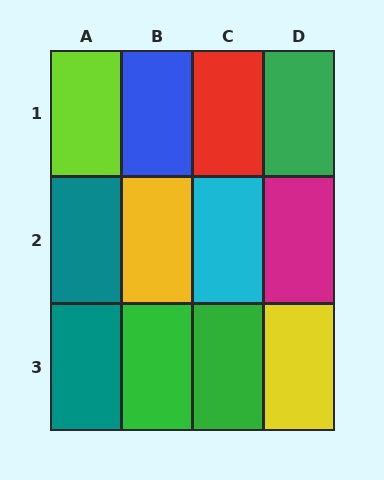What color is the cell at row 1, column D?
Green.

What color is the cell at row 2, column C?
Cyan.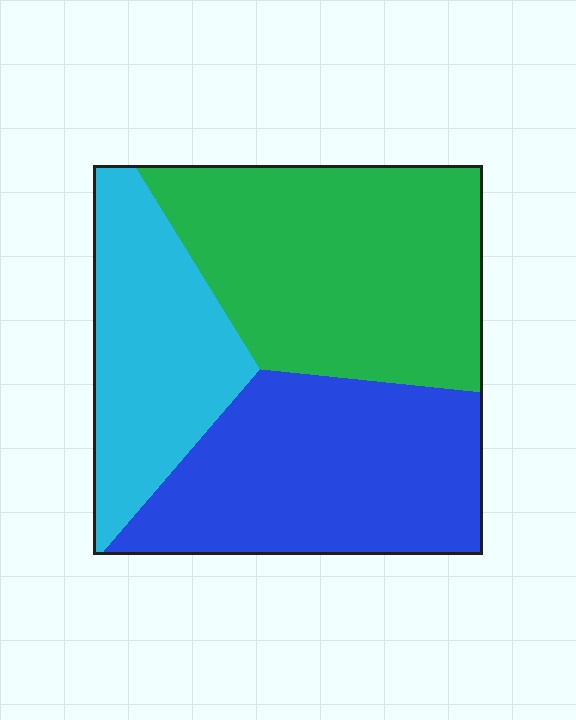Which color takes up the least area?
Cyan, at roughly 25%.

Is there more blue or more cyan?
Blue.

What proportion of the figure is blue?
Blue takes up about one third (1/3) of the figure.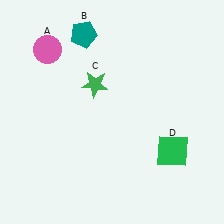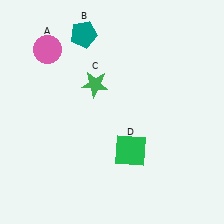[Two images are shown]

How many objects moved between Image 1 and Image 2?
1 object moved between the two images.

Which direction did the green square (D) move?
The green square (D) moved left.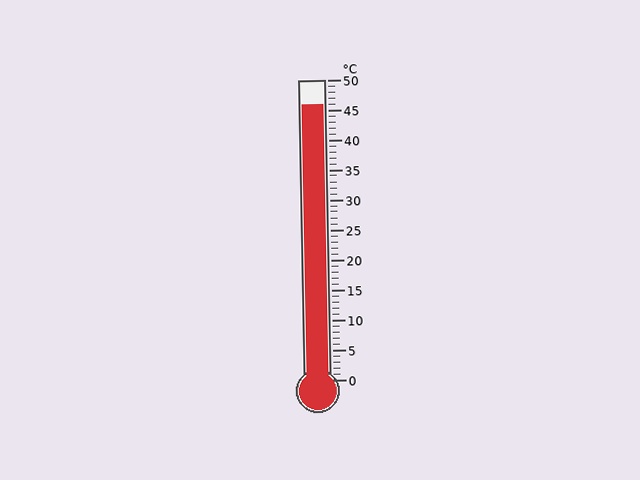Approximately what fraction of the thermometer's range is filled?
The thermometer is filled to approximately 90% of its range.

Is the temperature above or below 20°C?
The temperature is above 20°C.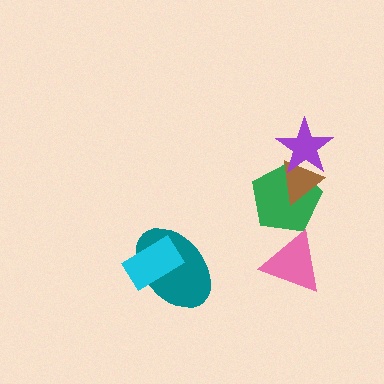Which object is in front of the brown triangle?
The purple star is in front of the brown triangle.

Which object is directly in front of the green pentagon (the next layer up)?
The pink triangle is directly in front of the green pentagon.